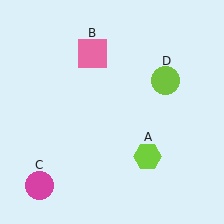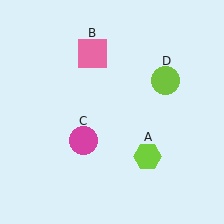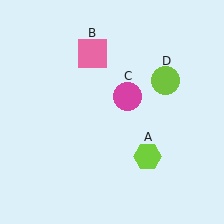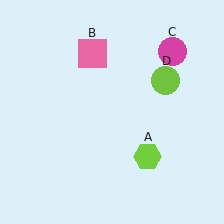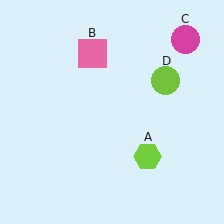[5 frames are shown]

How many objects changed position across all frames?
1 object changed position: magenta circle (object C).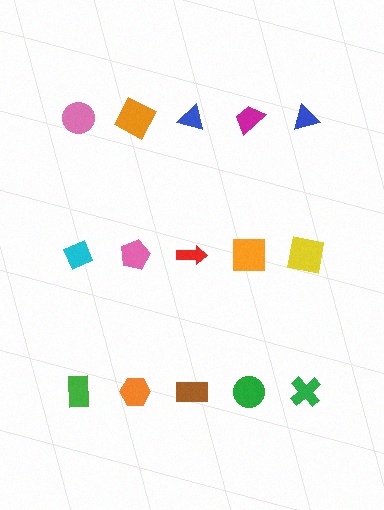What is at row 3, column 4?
A green circle.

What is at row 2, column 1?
A cyan diamond.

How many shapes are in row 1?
5 shapes.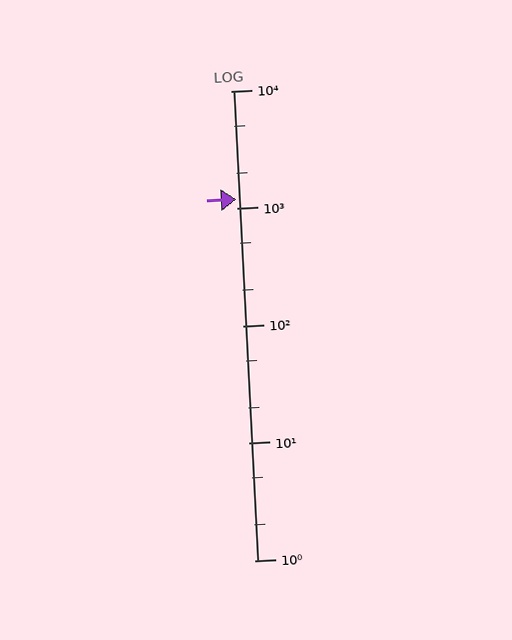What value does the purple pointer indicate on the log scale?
The pointer indicates approximately 1200.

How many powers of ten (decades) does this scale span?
The scale spans 4 decades, from 1 to 10000.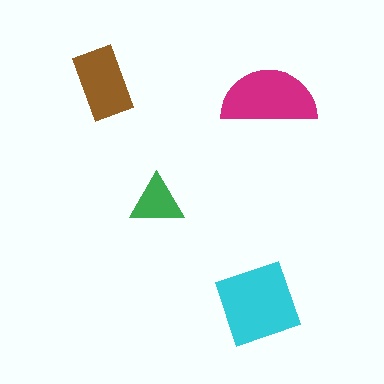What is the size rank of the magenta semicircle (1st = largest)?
2nd.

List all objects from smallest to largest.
The green triangle, the brown rectangle, the magenta semicircle, the cyan diamond.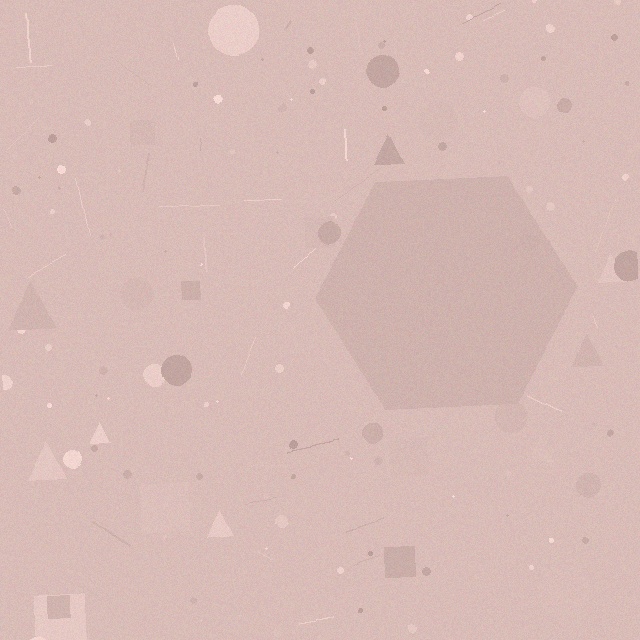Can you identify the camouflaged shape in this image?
The camouflaged shape is a hexagon.